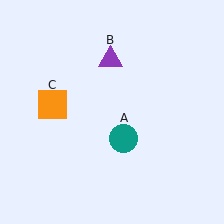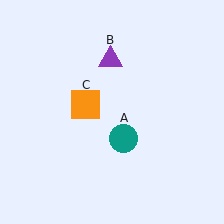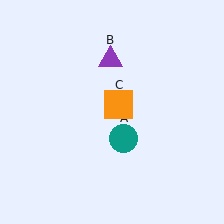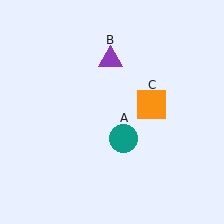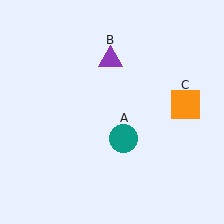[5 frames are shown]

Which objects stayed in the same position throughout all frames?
Teal circle (object A) and purple triangle (object B) remained stationary.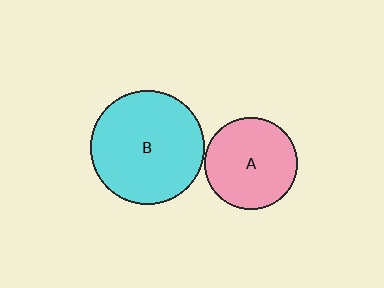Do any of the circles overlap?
No, none of the circles overlap.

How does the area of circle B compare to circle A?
Approximately 1.5 times.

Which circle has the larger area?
Circle B (cyan).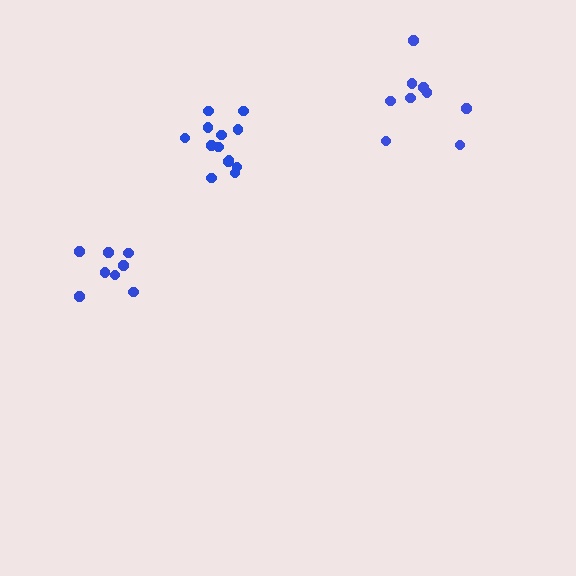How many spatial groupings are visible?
There are 3 spatial groupings.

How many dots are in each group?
Group 1: 8 dots, Group 2: 13 dots, Group 3: 9 dots (30 total).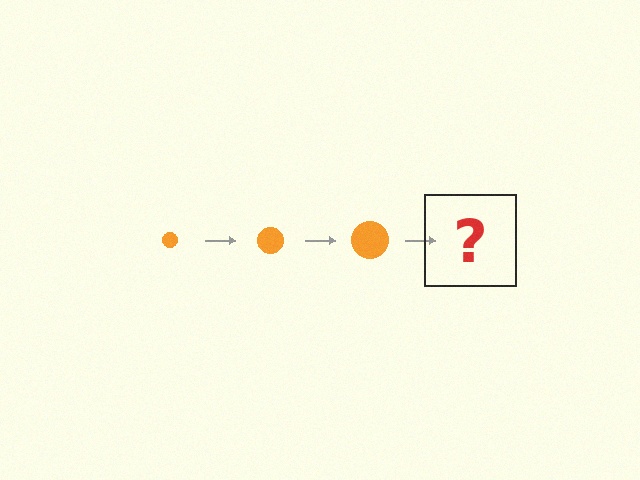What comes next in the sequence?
The next element should be an orange circle, larger than the previous one.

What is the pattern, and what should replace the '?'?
The pattern is that the circle gets progressively larger each step. The '?' should be an orange circle, larger than the previous one.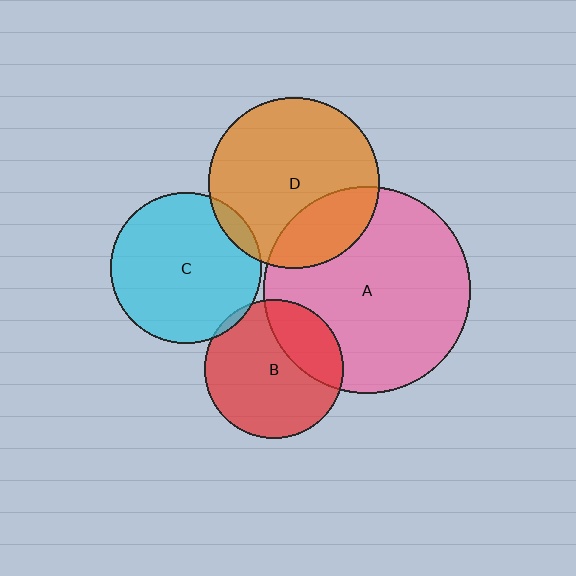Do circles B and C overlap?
Yes.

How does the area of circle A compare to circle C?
Approximately 1.8 times.